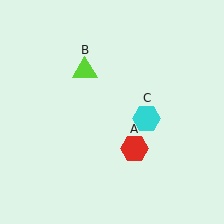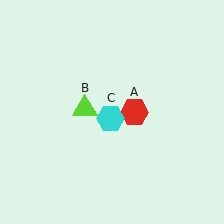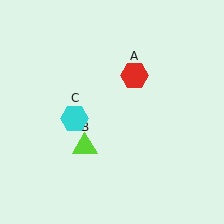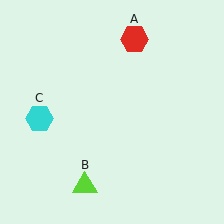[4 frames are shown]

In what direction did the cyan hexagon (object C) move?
The cyan hexagon (object C) moved left.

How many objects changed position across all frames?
3 objects changed position: red hexagon (object A), lime triangle (object B), cyan hexagon (object C).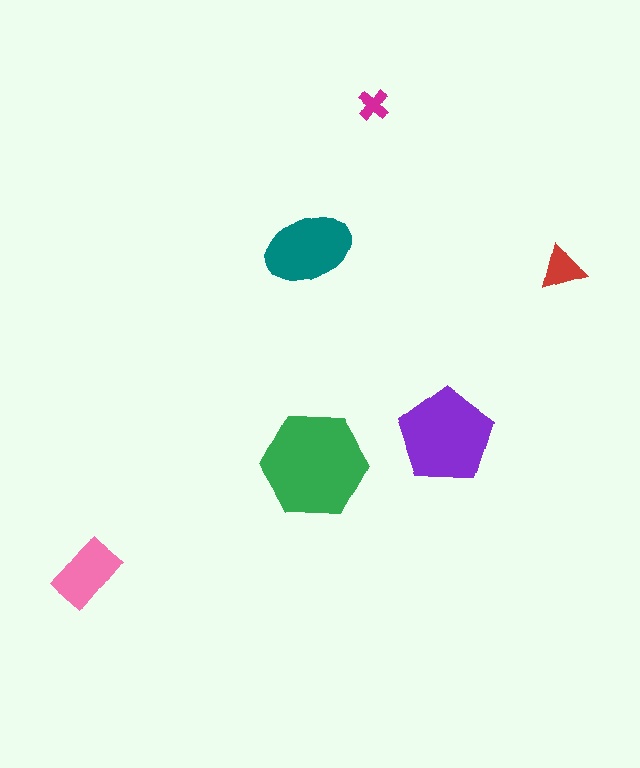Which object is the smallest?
The magenta cross.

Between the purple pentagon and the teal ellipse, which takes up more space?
The purple pentagon.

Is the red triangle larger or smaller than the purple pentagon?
Smaller.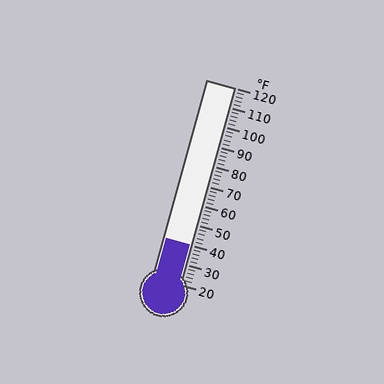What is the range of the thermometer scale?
The thermometer scale ranges from 20°F to 120°F.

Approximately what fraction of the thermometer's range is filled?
The thermometer is filled to approximately 20% of its range.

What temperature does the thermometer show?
The thermometer shows approximately 40°F.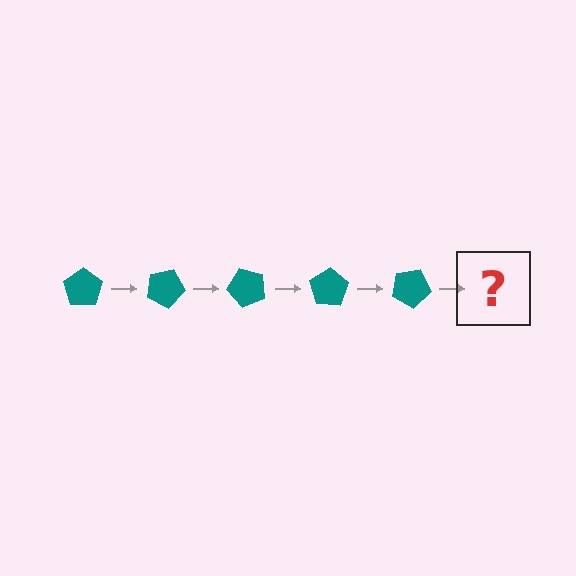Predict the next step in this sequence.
The next step is a teal pentagon rotated 125 degrees.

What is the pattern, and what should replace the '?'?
The pattern is that the pentagon rotates 25 degrees each step. The '?' should be a teal pentagon rotated 125 degrees.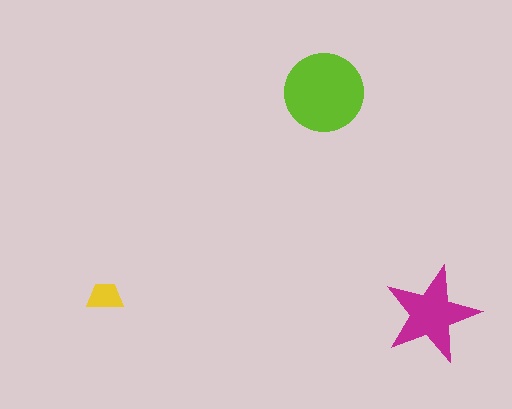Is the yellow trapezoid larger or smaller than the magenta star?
Smaller.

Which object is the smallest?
The yellow trapezoid.